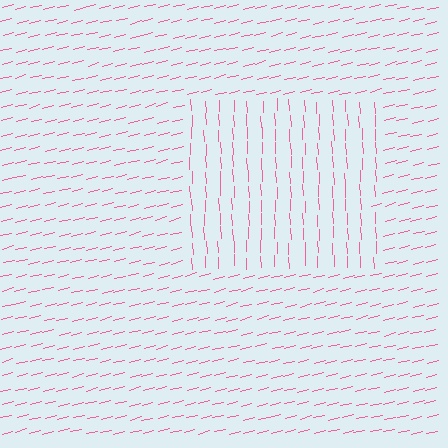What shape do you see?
I see a rectangle.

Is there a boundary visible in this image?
Yes, there is a texture boundary formed by a change in line orientation.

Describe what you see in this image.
The image is filled with small pink line segments. A rectangle region in the image has lines oriented differently from the surrounding lines, creating a visible texture boundary.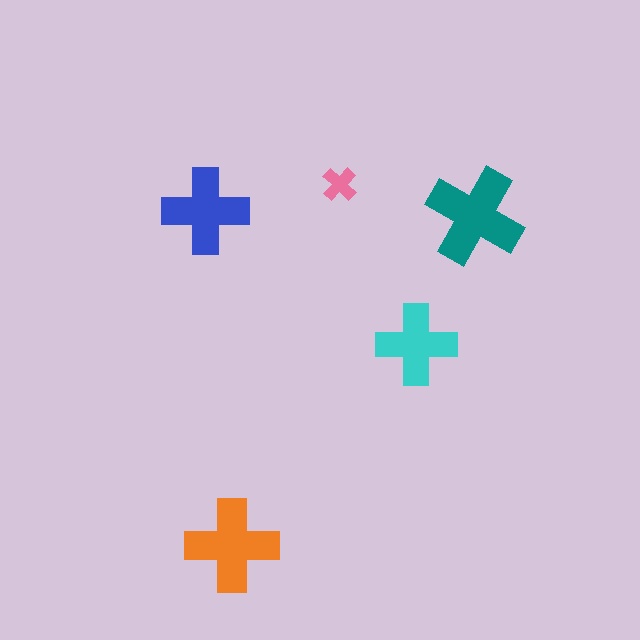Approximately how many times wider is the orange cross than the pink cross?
About 2.5 times wider.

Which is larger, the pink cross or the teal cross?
The teal one.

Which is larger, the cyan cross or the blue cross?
The blue one.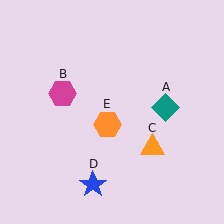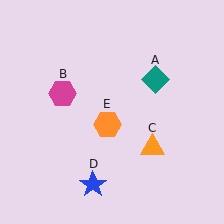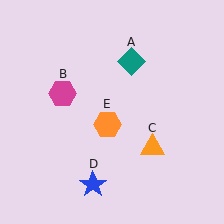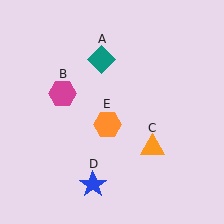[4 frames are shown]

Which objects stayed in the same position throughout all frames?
Magenta hexagon (object B) and orange triangle (object C) and blue star (object D) and orange hexagon (object E) remained stationary.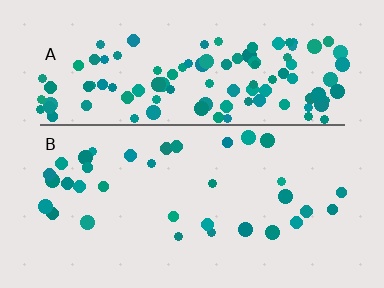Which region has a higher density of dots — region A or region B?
A (the top).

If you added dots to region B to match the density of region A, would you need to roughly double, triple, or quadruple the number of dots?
Approximately triple.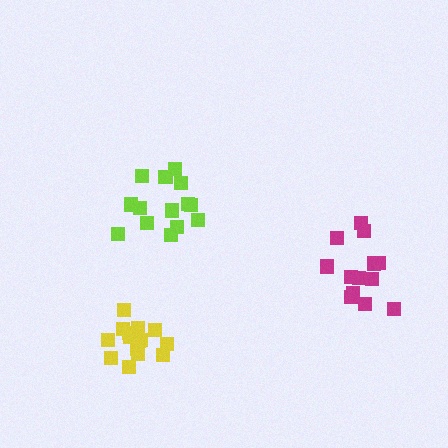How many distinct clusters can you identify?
There are 3 distinct clusters.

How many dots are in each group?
Group 1: 16 dots, Group 2: 14 dots, Group 3: 13 dots (43 total).